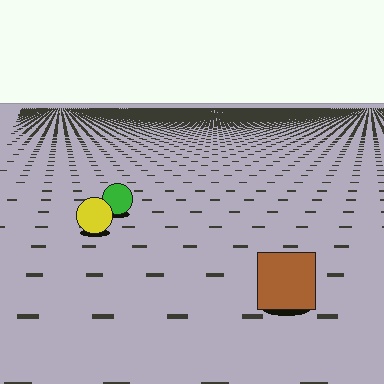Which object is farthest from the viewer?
The green circle is farthest from the viewer. It appears smaller and the ground texture around it is denser.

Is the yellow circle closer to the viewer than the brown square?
No. The brown square is closer — you can tell from the texture gradient: the ground texture is coarser near it.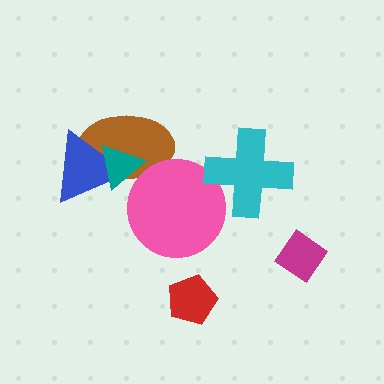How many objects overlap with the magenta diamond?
0 objects overlap with the magenta diamond.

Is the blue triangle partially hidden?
Yes, it is partially covered by another shape.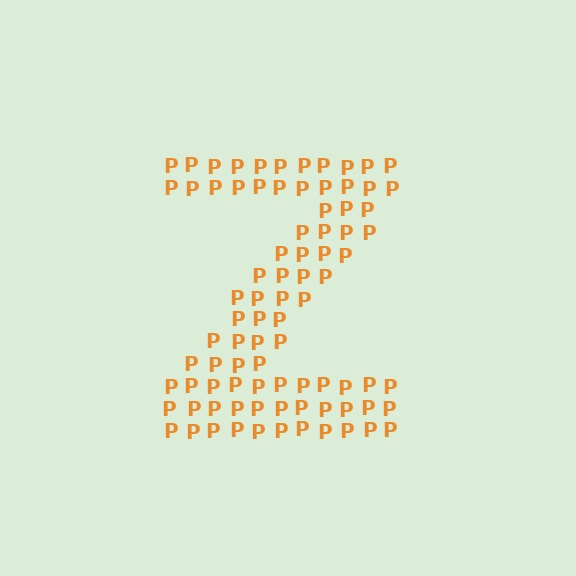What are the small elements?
The small elements are letter P's.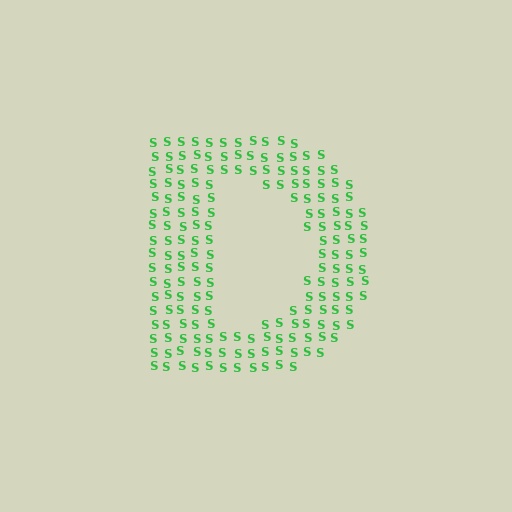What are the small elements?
The small elements are letter S's.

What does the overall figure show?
The overall figure shows the letter D.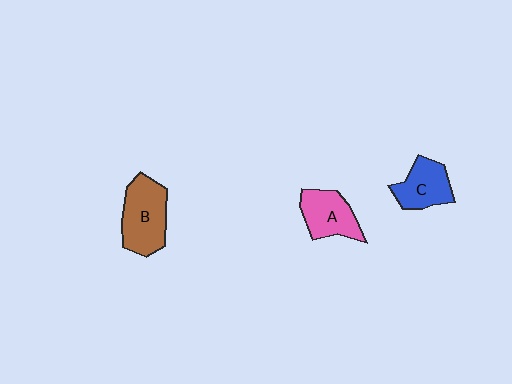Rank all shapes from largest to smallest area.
From largest to smallest: B (brown), A (pink), C (blue).